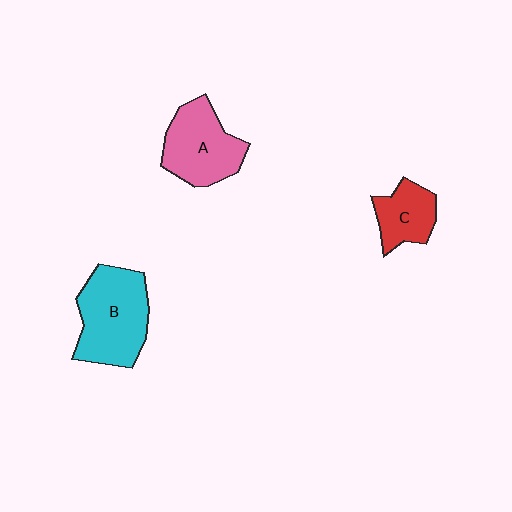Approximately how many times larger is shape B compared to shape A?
Approximately 1.2 times.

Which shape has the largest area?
Shape B (cyan).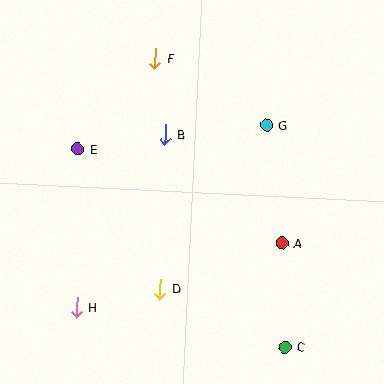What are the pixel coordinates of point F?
Point F is at (155, 58).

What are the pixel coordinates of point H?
Point H is at (76, 307).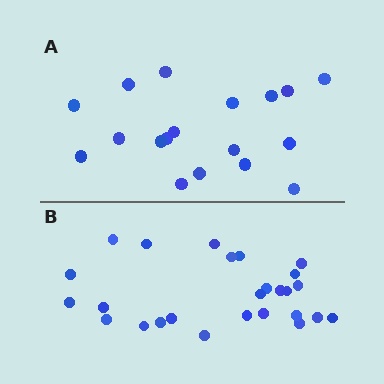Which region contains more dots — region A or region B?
Region B (the bottom region) has more dots.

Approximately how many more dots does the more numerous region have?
Region B has roughly 8 or so more dots than region A.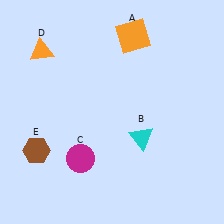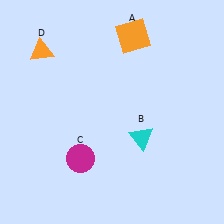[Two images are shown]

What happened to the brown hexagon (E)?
The brown hexagon (E) was removed in Image 2. It was in the bottom-left area of Image 1.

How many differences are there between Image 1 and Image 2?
There is 1 difference between the two images.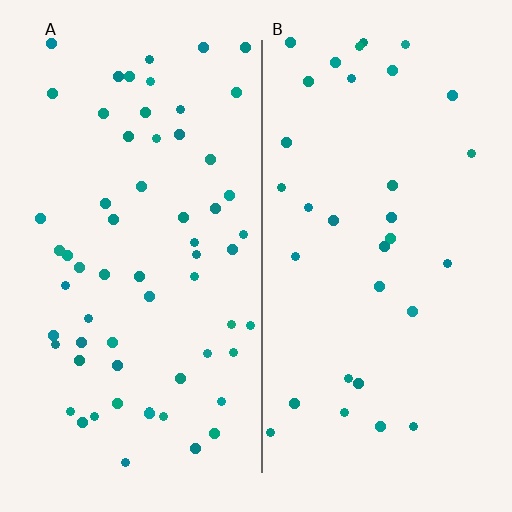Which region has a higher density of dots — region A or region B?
A (the left).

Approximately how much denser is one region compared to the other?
Approximately 1.9× — region A over region B.